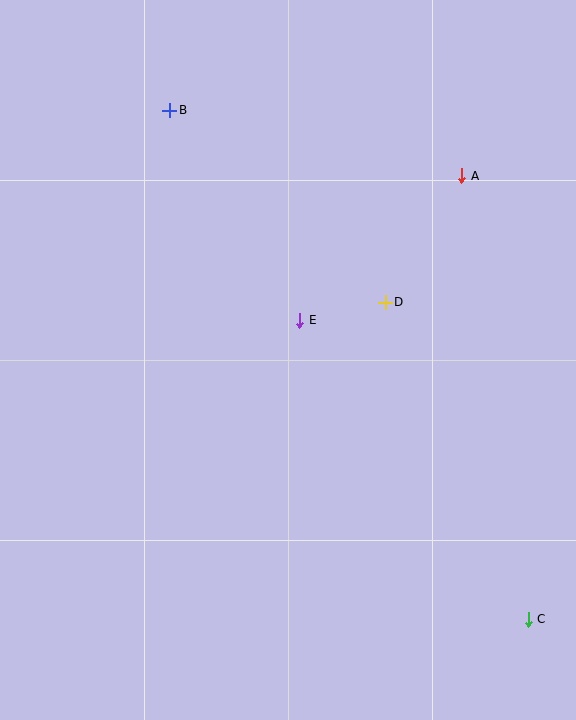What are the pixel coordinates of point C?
Point C is at (528, 619).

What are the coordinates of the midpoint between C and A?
The midpoint between C and A is at (495, 397).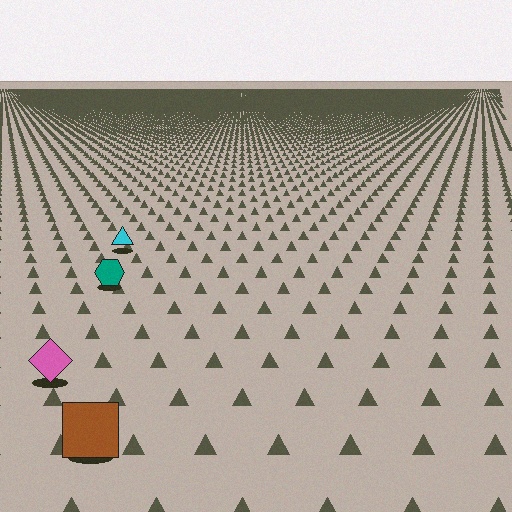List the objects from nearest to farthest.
From nearest to farthest: the brown square, the pink diamond, the teal hexagon, the cyan triangle.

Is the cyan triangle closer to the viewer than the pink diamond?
No. The pink diamond is closer — you can tell from the texture gradient: the ground texture is coarser near it.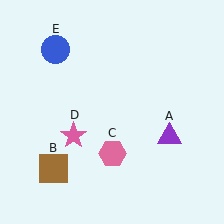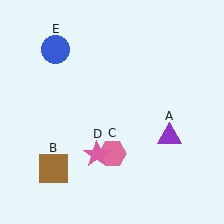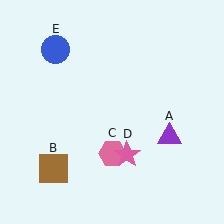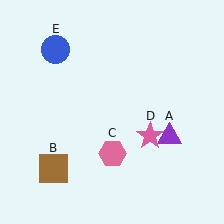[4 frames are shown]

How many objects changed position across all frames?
1 object changed position: pink star (object D).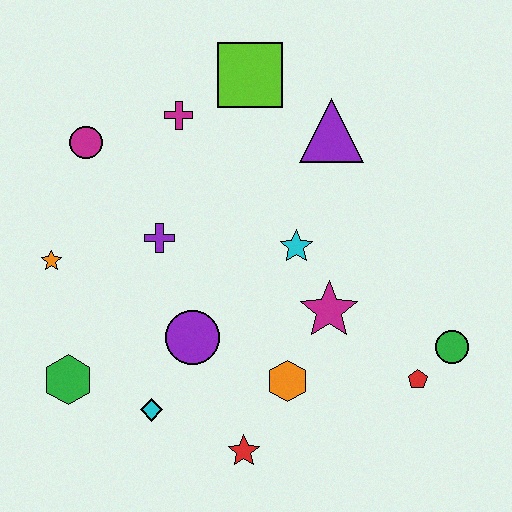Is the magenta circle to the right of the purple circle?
No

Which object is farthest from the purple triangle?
The green hexagon is farthest from the purple triangle.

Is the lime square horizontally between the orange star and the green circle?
Yes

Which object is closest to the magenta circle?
The magenta cross is closest to the magenta circle.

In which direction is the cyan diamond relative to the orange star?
The cyan diamond is below the orange star.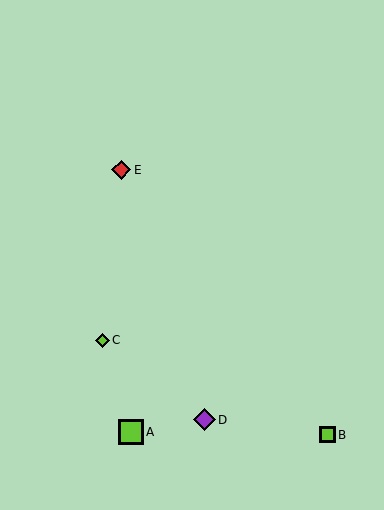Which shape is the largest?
The lime square (labeled A) is the largest.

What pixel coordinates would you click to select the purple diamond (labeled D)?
Click at (205, 420) to select the purple diamond D.